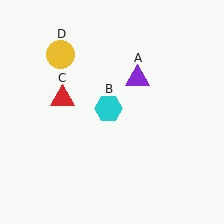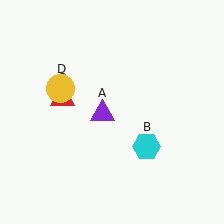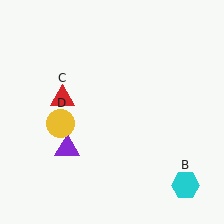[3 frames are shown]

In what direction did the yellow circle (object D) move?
The yellow circle (object D) moved down.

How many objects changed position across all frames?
3 objects changed position: purple triangle (object A), cyan hexagon (object B), yellow circle (object D).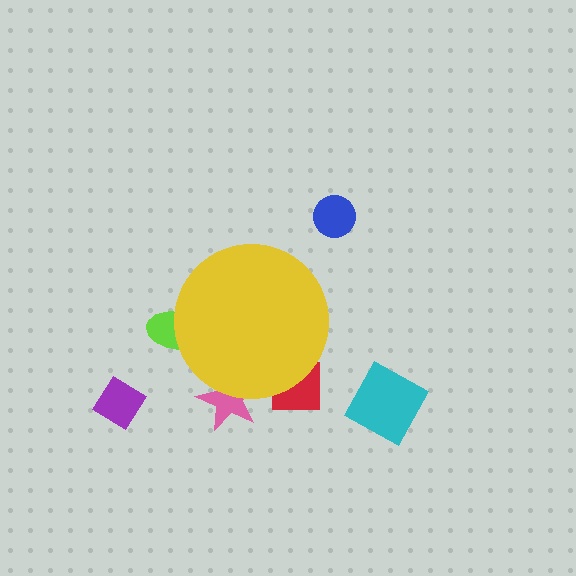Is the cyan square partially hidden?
No, the cyan square is fully visible.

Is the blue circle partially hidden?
No, the blue circle is fully visible.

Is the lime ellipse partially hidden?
Yes, the lime ellipse is partially hidden behind the yellow circle.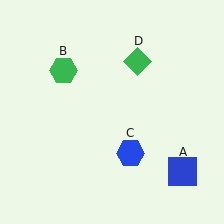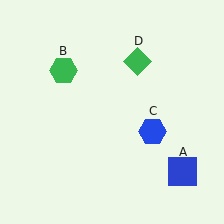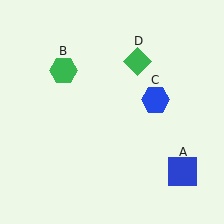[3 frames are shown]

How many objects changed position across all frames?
1 object changed position: blue hexagon (object C).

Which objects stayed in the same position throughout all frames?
Blue square (object A) and green hexagon (object B) and green diamond (object D) remained stationary.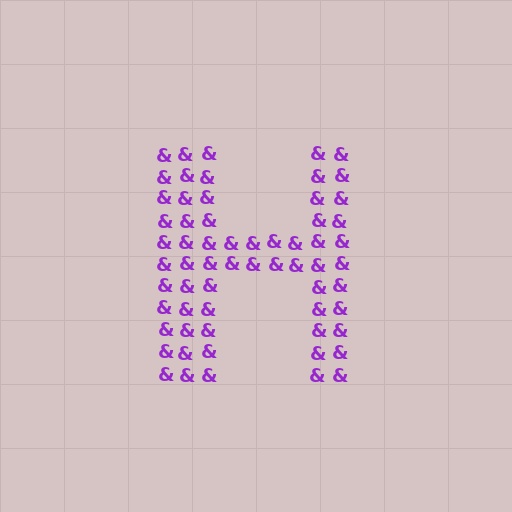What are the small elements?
The small elements are ampersands.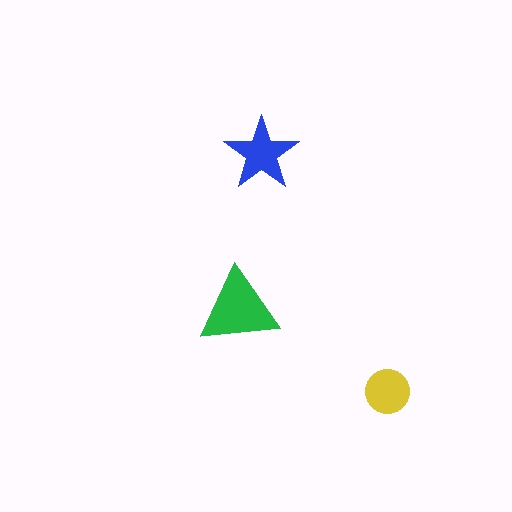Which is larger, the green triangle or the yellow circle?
The green triangle.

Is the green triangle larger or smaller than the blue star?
Larger.